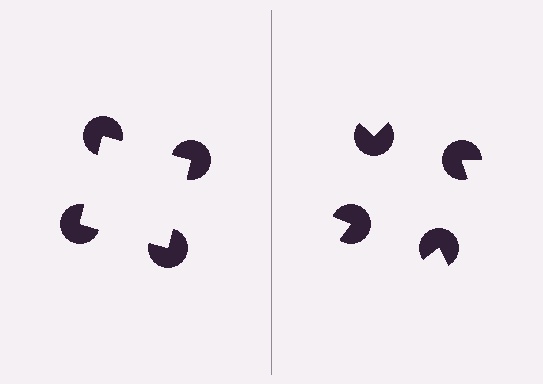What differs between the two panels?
The pac-man discs are positioned identically on both sides; only the wedge orientations differ. On the left they align to a square; on the right they are misaligned.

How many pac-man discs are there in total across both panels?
8 — 4 on each side.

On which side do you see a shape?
An illusory square appears on the left side. On the right side the wedge cuts are rotated, so no coherent shape forms.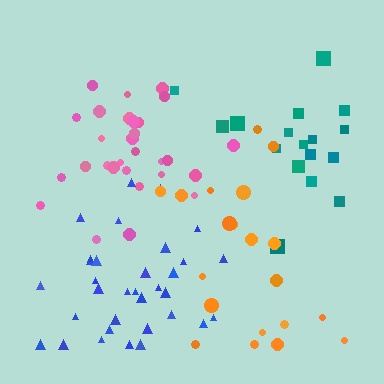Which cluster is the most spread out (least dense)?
Orange.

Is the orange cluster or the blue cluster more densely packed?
Blue.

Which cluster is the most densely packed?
Pink.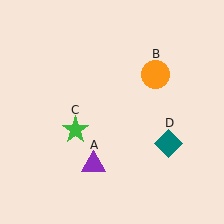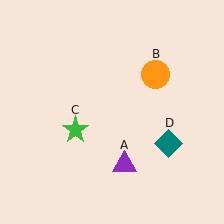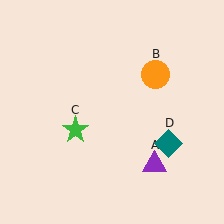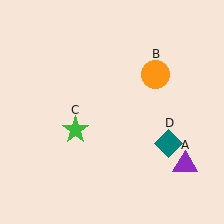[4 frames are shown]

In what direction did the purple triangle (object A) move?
The purple triangle (object A) moved right.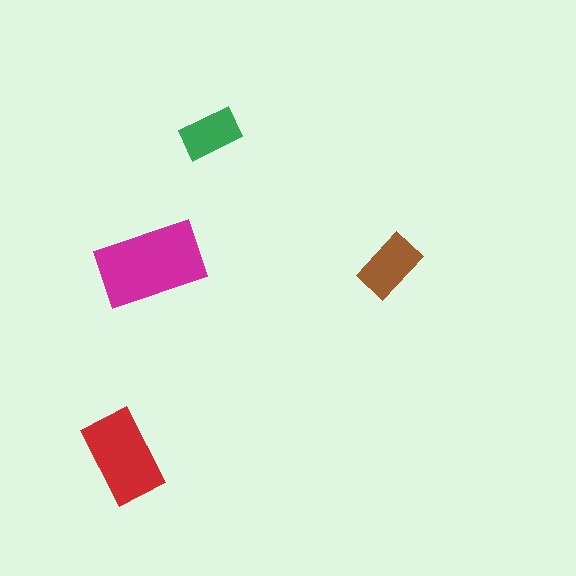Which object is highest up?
The green rectangle is topmost.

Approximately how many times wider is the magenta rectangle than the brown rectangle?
About 1.5 times wider.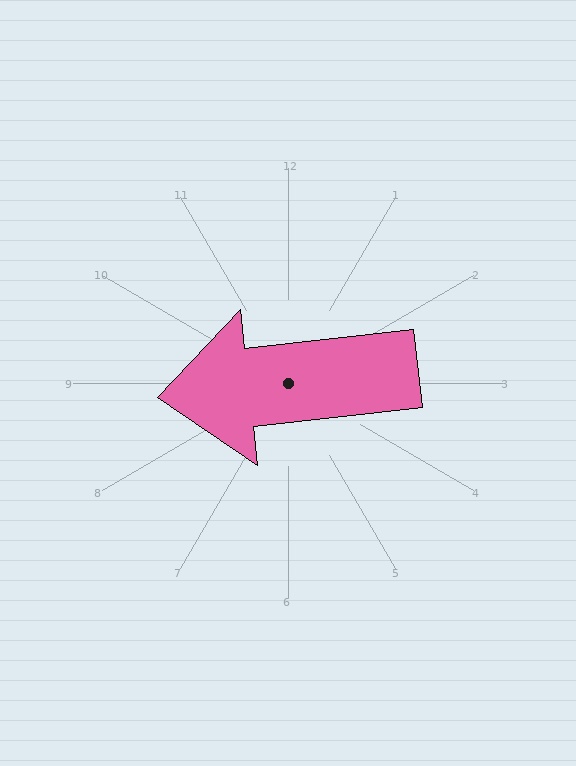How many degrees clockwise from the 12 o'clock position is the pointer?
Approximately 264 degrees.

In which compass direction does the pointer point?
West.